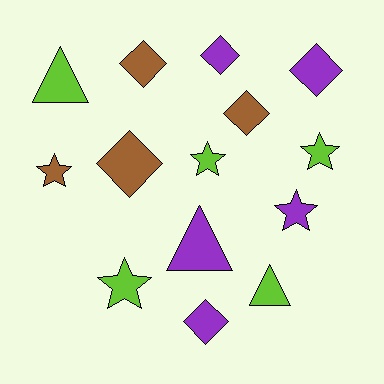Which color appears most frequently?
Lime, with 5 objects.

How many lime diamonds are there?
There are no lime diamonds.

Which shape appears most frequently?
Diamond, with 6 objects.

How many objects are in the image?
There are 14 objects.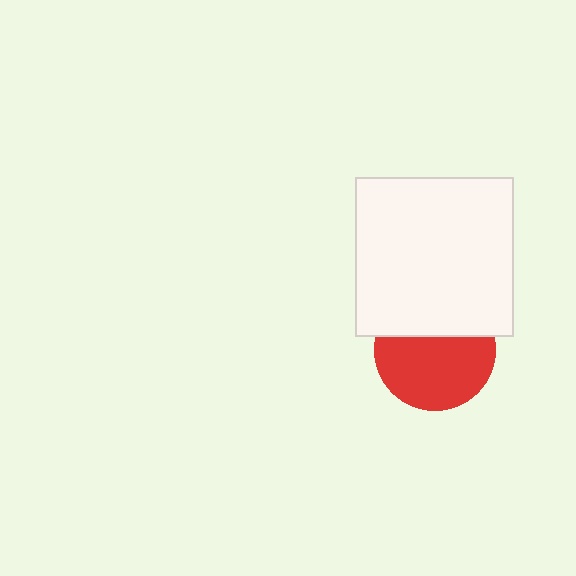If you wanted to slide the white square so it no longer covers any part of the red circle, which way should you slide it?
Slide it up — that is the most direct way to separate the two shapes.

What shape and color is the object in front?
The object in front is a white square.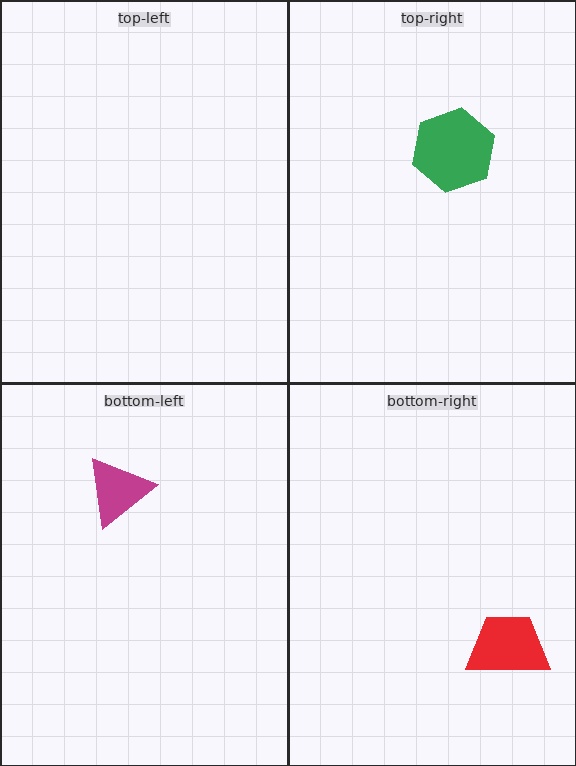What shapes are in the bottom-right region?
The red trapezoid.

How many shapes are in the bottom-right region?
1.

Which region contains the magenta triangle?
The bottom-left region.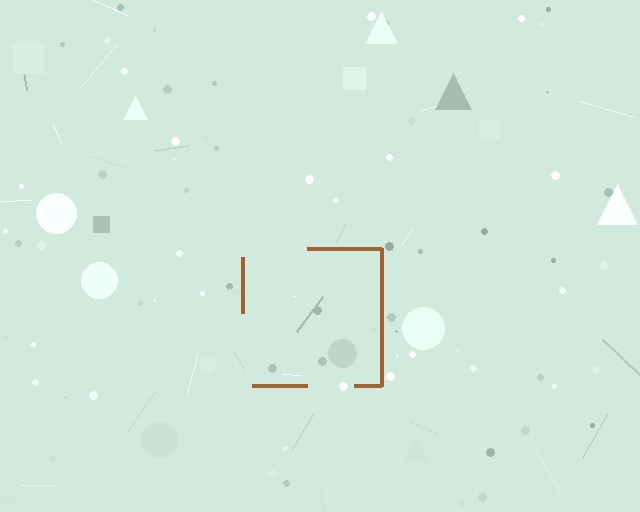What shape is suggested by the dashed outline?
The dashed outline suggests a square.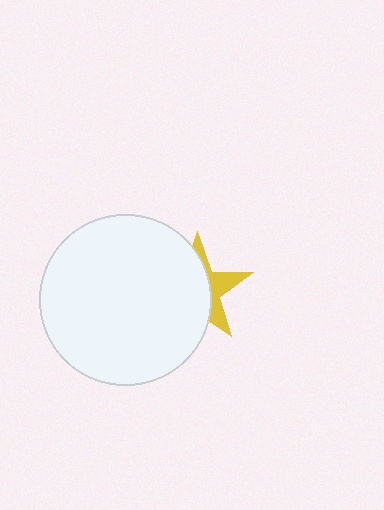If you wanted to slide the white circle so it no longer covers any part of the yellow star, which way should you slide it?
Slide it left — that is the most direct way to separate the two shapes.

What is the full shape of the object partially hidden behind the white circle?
The partially hidden object is a yellow star.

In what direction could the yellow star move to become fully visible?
The yellow star could move right. That would shift it out from behind the white circle entirely.